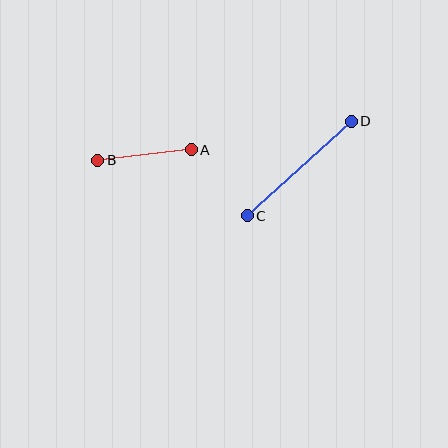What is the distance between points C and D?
The distance is approximately 140 pixels.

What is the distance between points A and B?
The distance is approximately 94 pixels.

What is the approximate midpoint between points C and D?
The midpoint is at approximately (299, 169) pixels.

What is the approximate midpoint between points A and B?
The midpoint is at approximately (145, 155) pixels.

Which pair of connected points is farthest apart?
Points C and D are farthest apart.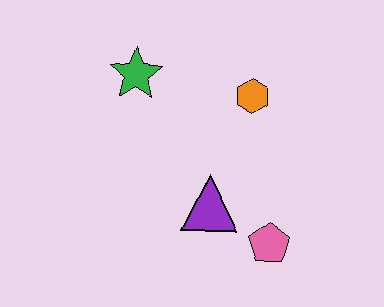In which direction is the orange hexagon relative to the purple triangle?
The orange hexagon is above the purple triangle.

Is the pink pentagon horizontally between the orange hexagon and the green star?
No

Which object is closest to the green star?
The orange hexagon is closest to the green star.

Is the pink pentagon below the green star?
Yes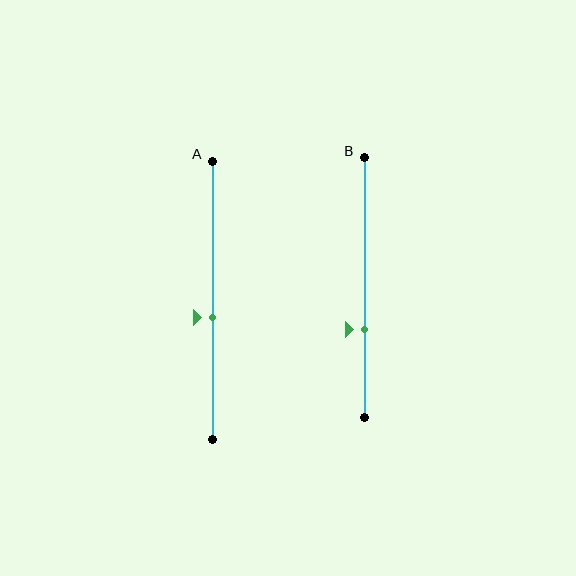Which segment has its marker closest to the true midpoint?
Segment A has its marker closest to the true midpoint.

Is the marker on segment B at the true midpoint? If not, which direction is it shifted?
No, the marker on segment B is shifted downward by about 16% of the segment length.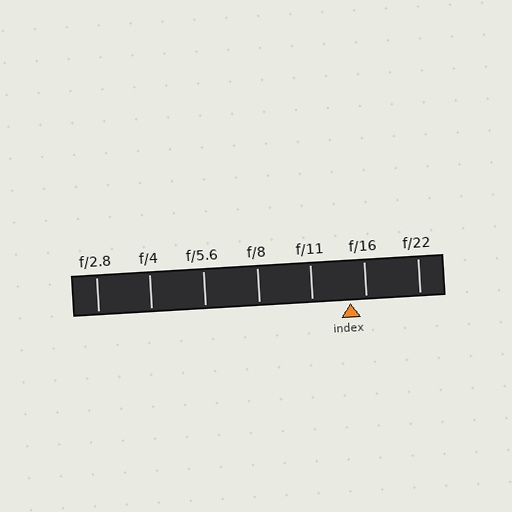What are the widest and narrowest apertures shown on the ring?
The widest aperture shown is f/2.8 and the narrowest is f/22.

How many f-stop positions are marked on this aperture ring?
There are 7 f-stop positions marked.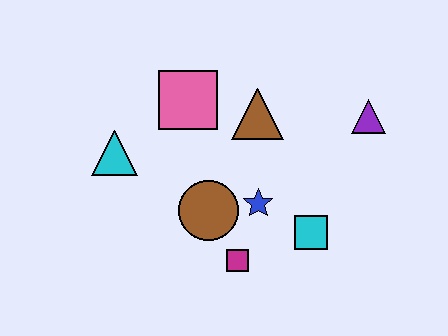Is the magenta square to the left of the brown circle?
No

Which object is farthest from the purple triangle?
The cyan triangle is farthest from the purple triangle.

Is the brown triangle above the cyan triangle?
Yes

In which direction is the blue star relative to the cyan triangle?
The blue star is to the right of the cyan triangle.